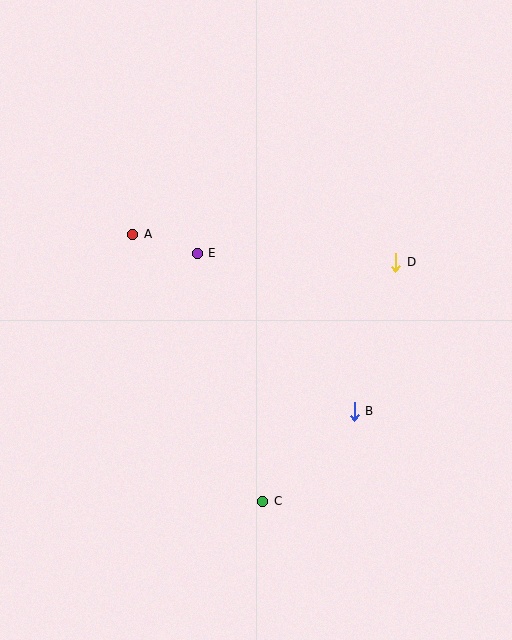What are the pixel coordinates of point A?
Point A is at (133, 234).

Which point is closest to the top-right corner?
Point D is closest to the top-right corner.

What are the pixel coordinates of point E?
Point E is at (197, 253).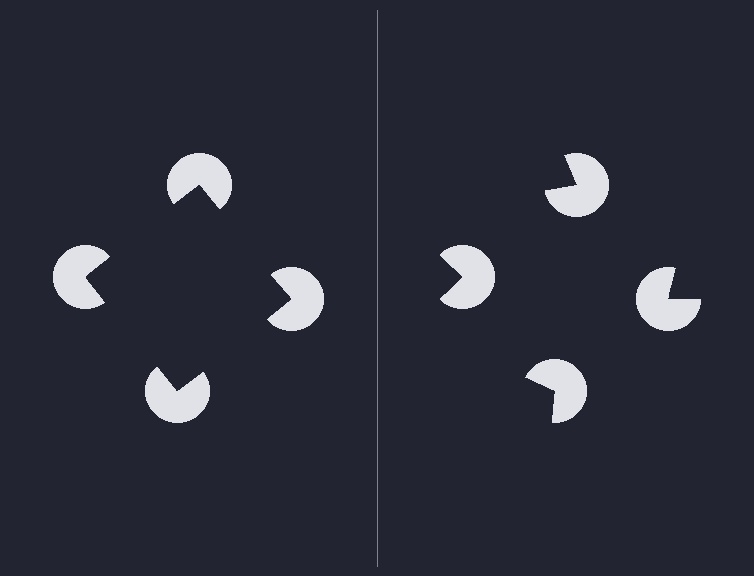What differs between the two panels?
The pac-man discs are positioned identically on both sides; only the wedge orientations differ. On the left they align to a square; on the right they are misaligned.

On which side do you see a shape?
An illusory square appears on the left side. On the right side the wedge cuts are rotated, so no coherent shape forms.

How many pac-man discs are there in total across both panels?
8 — 4 on each side.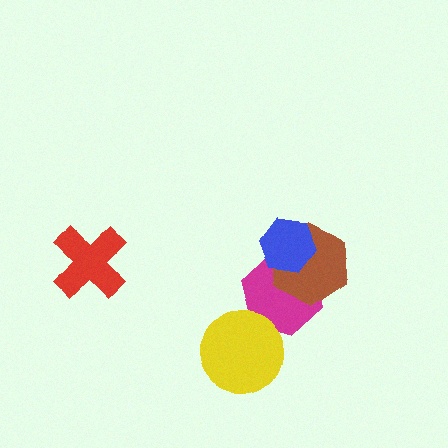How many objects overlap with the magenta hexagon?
3 objects overlap with the magenta hexagon.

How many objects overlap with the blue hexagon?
2 objects overlap with the blue hexagon.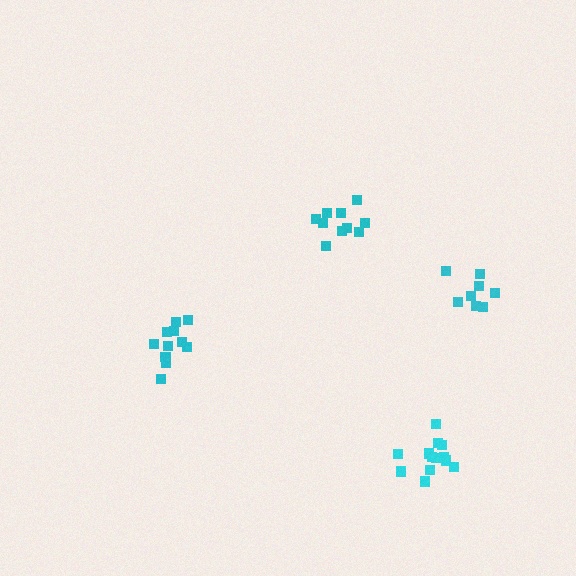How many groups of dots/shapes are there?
There are 4 groups.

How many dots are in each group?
Group 1: 10 dots, Group 2: 8 dots, Group 3: 11 dots, Group 4: 13 dots (42 total).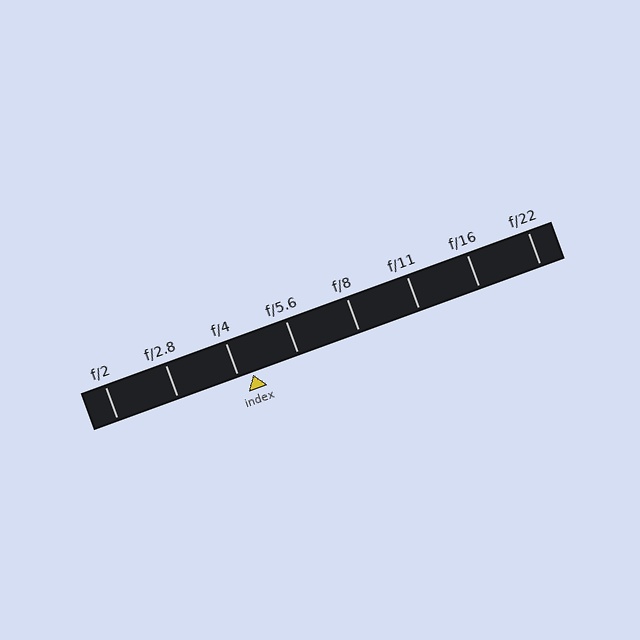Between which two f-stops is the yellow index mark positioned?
The index mark is between f/4 and f/5.6.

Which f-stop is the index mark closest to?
The index mark is closest to f/4.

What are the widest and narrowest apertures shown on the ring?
The widest aperture shown is f/2 and the narrowest is f/22.